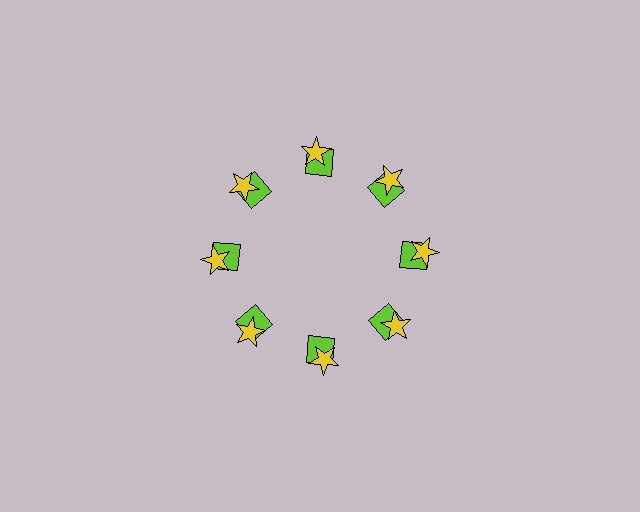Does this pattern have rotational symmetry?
Yes, this pattern has 8-fold rotational symmetry. It looks the same after rotating 45 degrees around the center.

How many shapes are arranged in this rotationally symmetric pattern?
There are 16 shapes, arranged in 8 groups of 2.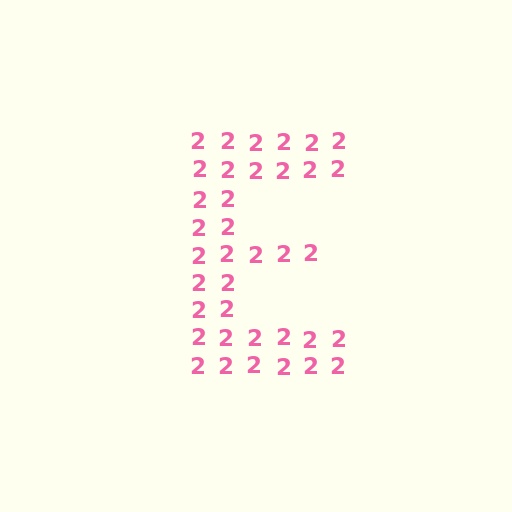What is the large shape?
The large shape is the letter E.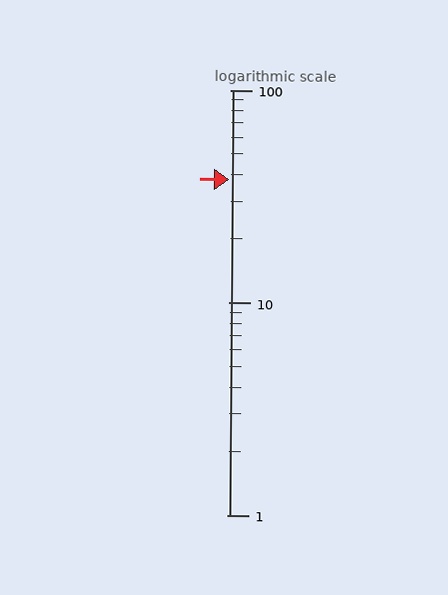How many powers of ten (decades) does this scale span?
The scale spans 2 decades, from 1 to 100.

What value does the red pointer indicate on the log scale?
The pointer indicates approximately 38.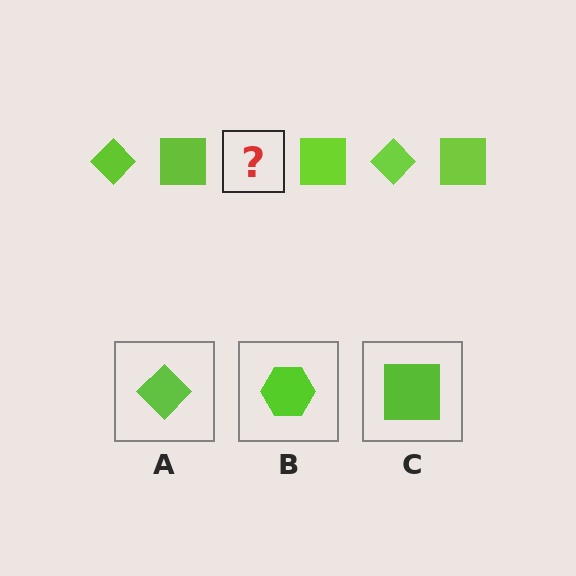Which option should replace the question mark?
Option A.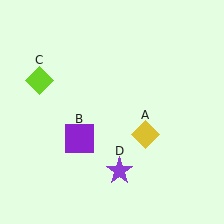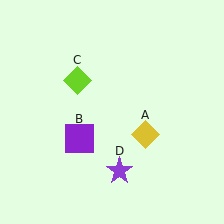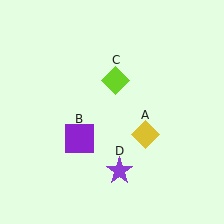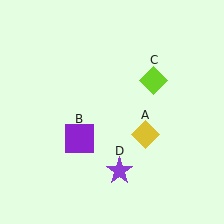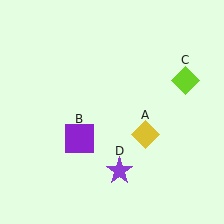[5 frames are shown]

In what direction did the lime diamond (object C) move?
The lime diamond (object C) moved right.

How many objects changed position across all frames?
1 object changed position: lime diamond (object C).